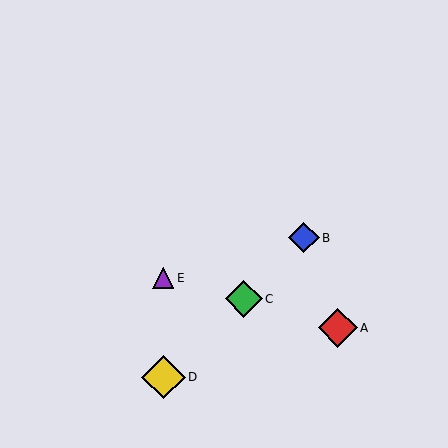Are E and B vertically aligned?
No, E is at x≈163 and B is at x≈304.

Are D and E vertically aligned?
Yes, both are at x≈163.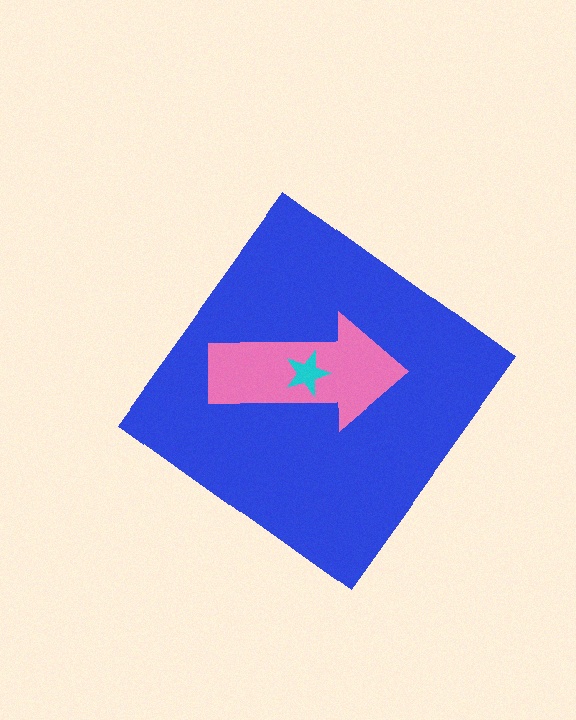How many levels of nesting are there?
3.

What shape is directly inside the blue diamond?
The pink arrow.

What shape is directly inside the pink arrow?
The cyan star.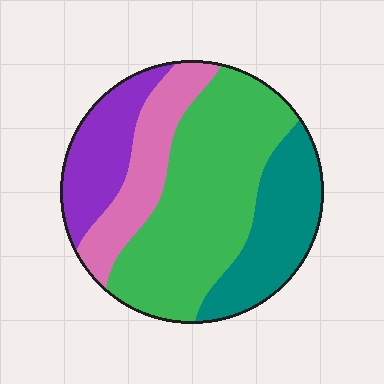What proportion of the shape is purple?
Purple takes up less than a sixth of the shape.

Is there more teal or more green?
Green.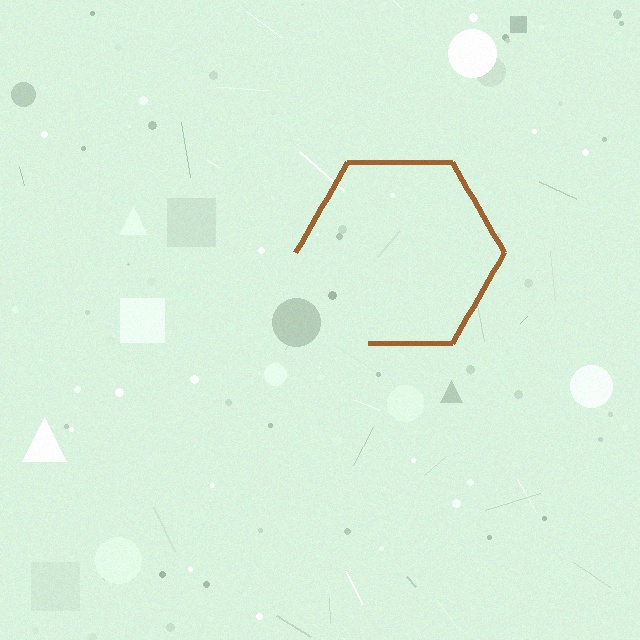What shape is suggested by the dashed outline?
The dashed outline suggests a hexagon.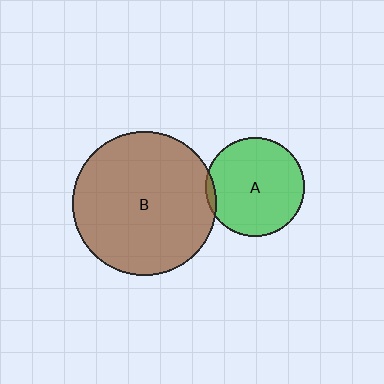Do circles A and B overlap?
Yes.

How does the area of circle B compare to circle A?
Approximately 2.1 times.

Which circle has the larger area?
Circle B (brown).